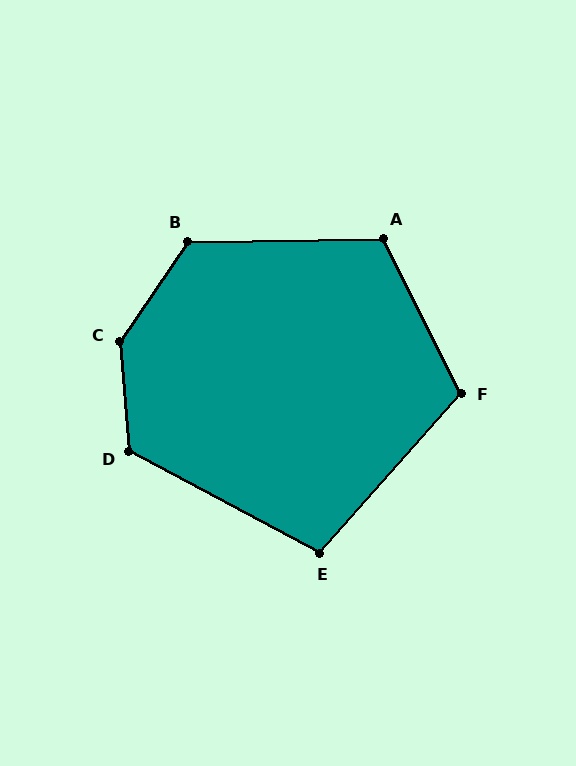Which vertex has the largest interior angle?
C, at approximately 141 degrees.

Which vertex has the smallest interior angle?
E, at approximately 103 degrees.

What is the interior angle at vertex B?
Approximately 125 degrees (obtuse).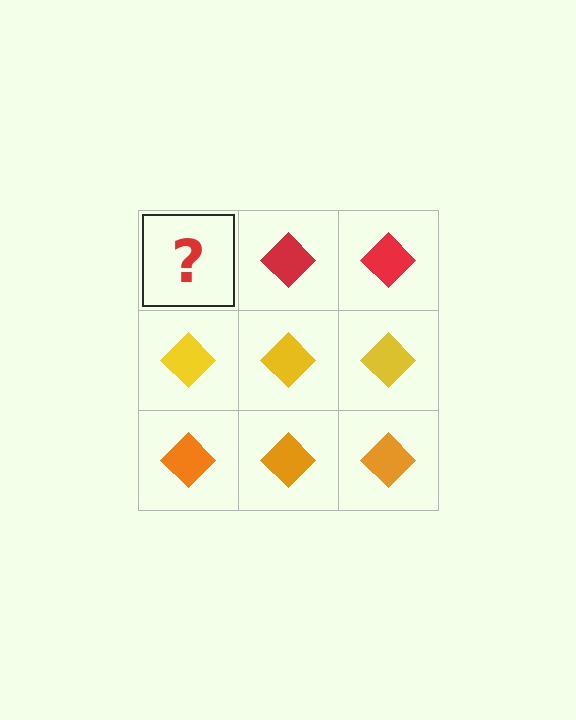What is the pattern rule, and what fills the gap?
The rule is that each row has a consistent color. The gap should be filled with a red diamond.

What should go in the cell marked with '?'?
The missing cell should contain a red diamond.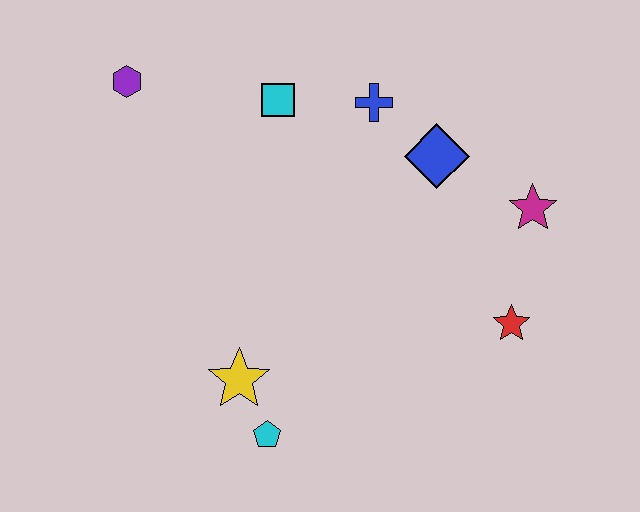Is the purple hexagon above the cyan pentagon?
Yes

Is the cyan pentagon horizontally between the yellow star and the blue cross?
Yes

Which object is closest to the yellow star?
The cyan pentagon is closest to the yellow star.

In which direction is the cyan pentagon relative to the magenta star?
The cyan pentagon is to the left of the magenta star.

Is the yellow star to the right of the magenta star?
No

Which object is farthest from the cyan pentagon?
The purple hexagon is farthest from the cyan pentagon.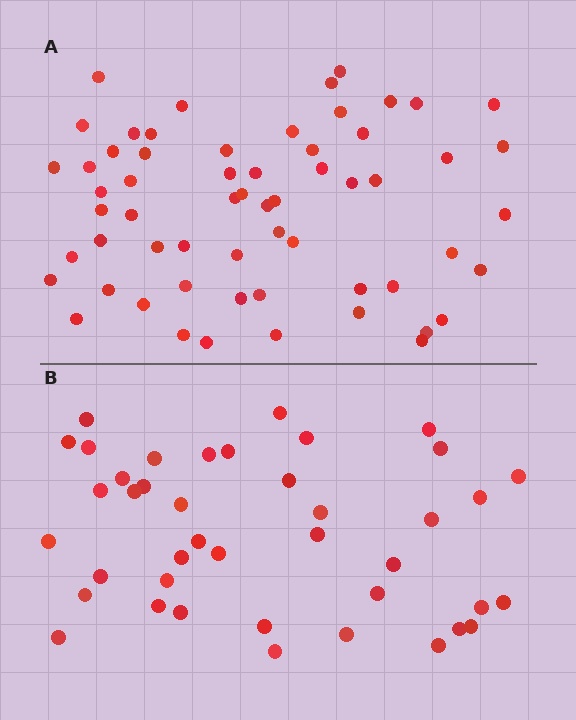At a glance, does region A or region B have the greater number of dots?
Region A (the top region) has more dots.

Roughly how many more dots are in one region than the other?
Region A has approximately 20 more dots than region B.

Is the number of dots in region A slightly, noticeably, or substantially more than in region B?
Region A has substantially more. The ratio is roughly 1.5 to 1.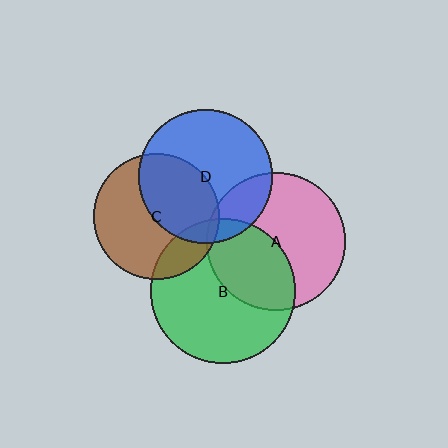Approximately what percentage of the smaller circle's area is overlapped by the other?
Approximately 5%.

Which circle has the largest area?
Circle B (green).